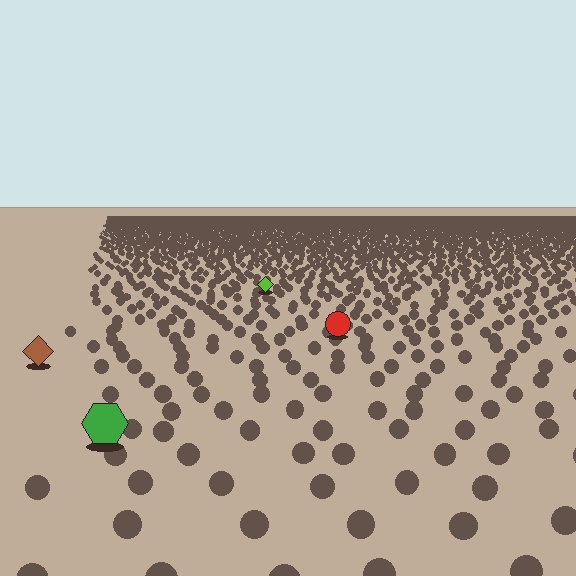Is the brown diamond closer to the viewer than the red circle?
Yes. The brown diamond is closer — you can tell from the texture gradient: the ground texture is coarser near it.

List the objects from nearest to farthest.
From nearest to farthest: the green hexagon, the brown diamond, the red circle, the lime diamond.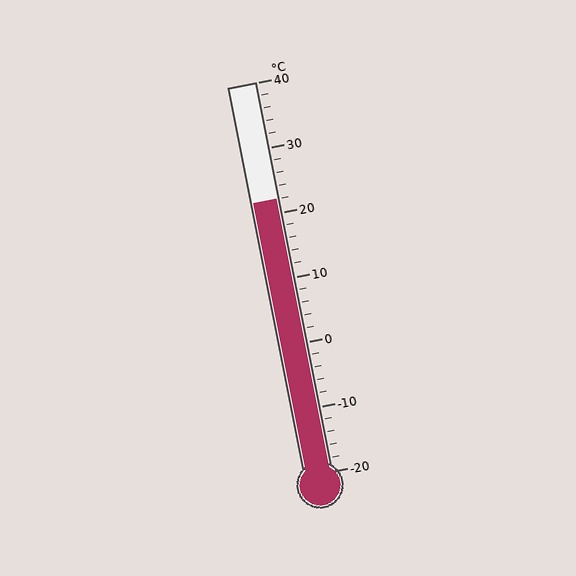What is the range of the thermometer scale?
The thermometer scale ranges from -20°C to 40°C.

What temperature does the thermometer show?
The thermometer shows approximately 22°C.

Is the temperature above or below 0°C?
The temperature is above 0°C.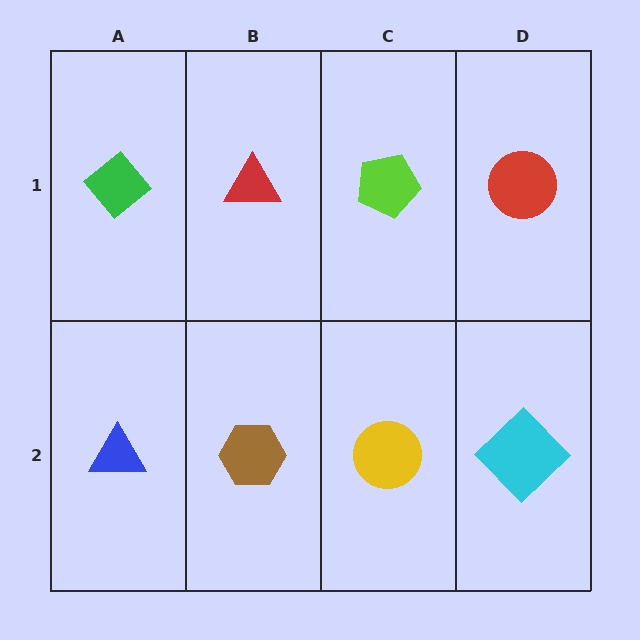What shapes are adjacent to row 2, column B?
A red triangle (row 1, column B), a blue triangle (row 2, column A), a yellow circle (row 2, column C).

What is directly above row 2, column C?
A lime pentagon.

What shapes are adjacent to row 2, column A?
A green diamond (row 1, column A), a brown hexagon (row 2, column B).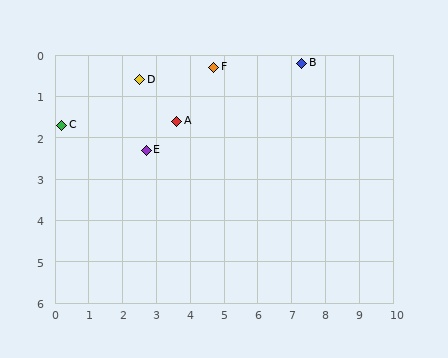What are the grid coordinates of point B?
Point B is at approximately (7.3, 0.2).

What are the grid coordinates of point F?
Point F is at approximately (4.7, 0.3).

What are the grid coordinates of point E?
Point E is at approximately (2.7, 2.3).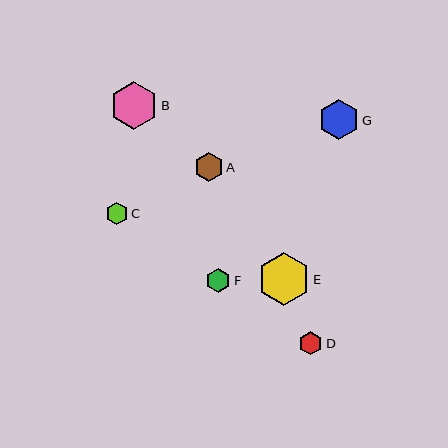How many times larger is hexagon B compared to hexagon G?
Hexagon B is approximately 1.2 times the size of hexagon G.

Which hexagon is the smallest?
Hexagon C is the smallest with a size of approximately 22 pixels.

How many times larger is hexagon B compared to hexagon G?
Hexagon B is approximately 1.2 times the size of hexagon G.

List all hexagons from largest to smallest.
From largest to smallest: E, B, G, A, F, D, C.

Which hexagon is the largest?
Hexagon E is the largest with a size of approximately 53 pixels.